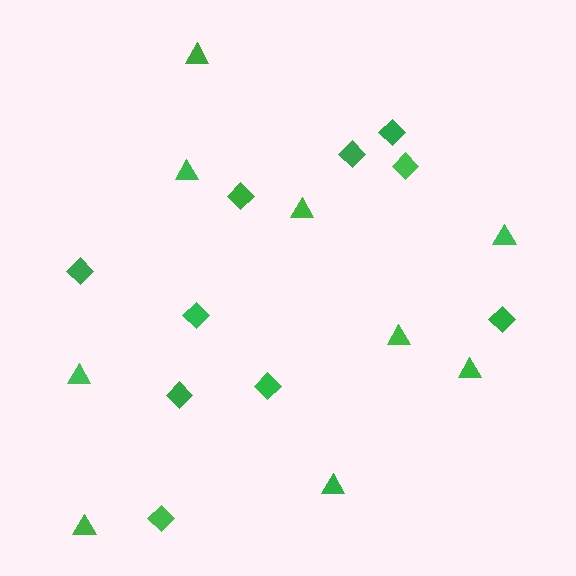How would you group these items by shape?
There are 2 groups: one group of triangles (9) and one group of diamonds (10).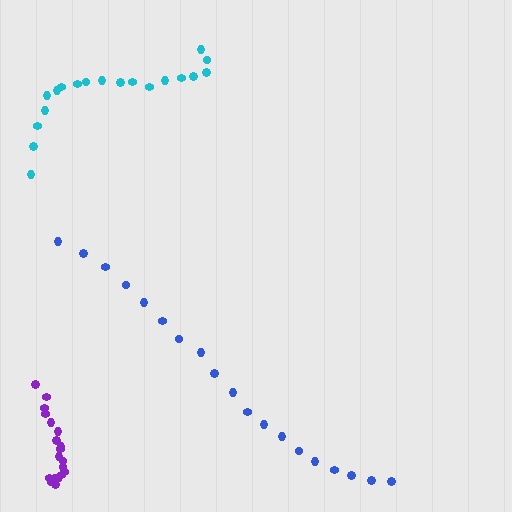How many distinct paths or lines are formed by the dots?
There are 3 distinct paths.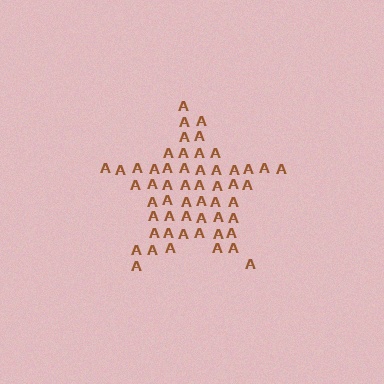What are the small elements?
The small elements are letter A's.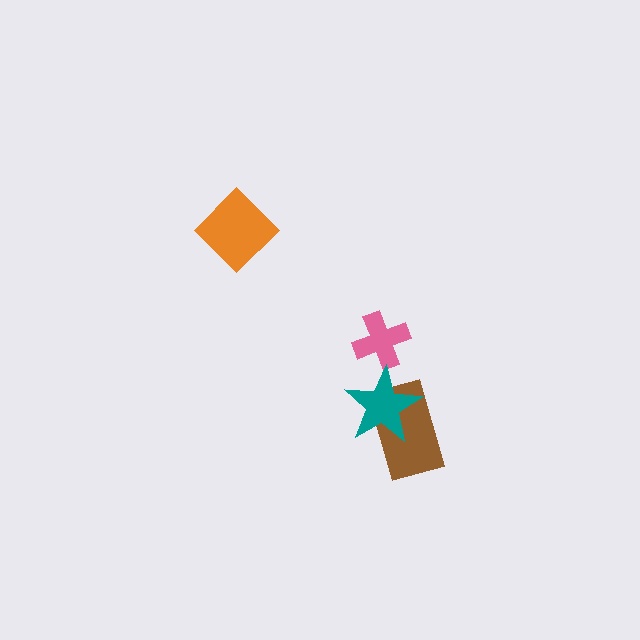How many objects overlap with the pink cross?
0 objects overlap with the pink cross.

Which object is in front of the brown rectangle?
The teal star is in front of the brown rectangle.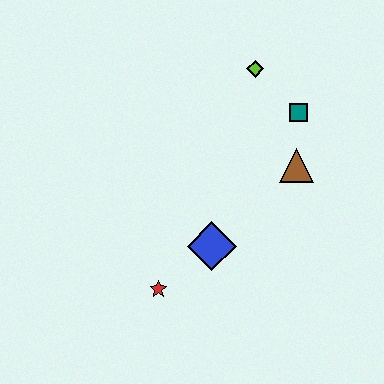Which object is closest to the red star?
The blue diamond is closest to the red star.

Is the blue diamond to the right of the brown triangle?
No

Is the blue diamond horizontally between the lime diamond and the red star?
Yes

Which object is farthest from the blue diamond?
The lime diamond is farthest from the blue diamond.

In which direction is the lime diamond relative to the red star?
The lime diamond is above the red star.